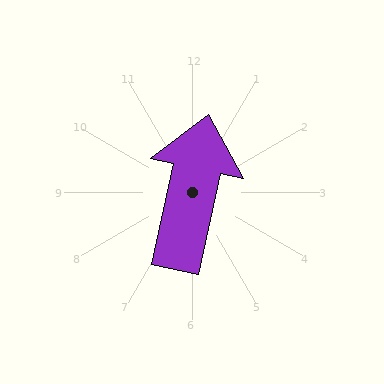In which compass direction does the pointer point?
North.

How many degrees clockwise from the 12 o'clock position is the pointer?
Approximately 12 degrees.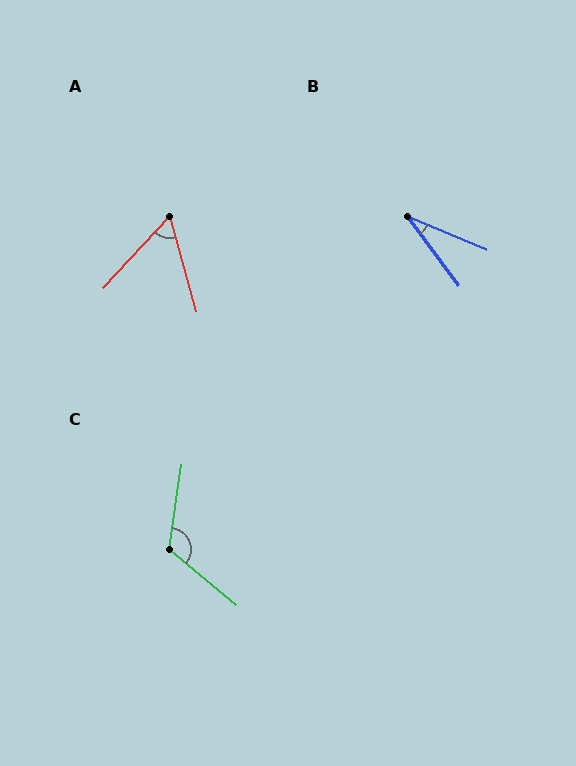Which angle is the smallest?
B, at approximately 31 degrees.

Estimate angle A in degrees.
Approximately 58 degrees.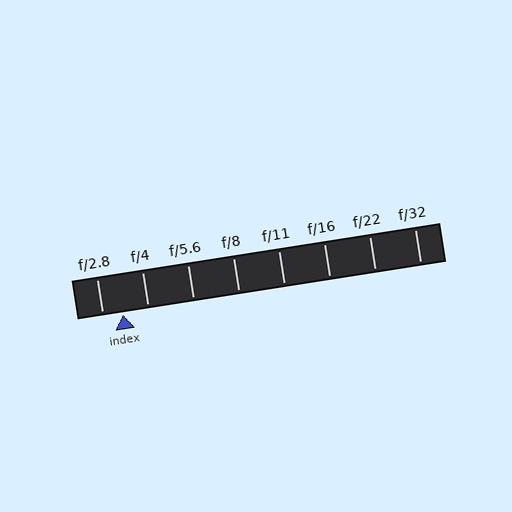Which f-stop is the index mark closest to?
The index mark is closest to f/2.8.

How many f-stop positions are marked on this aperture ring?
There are 8 f-stop positions marked.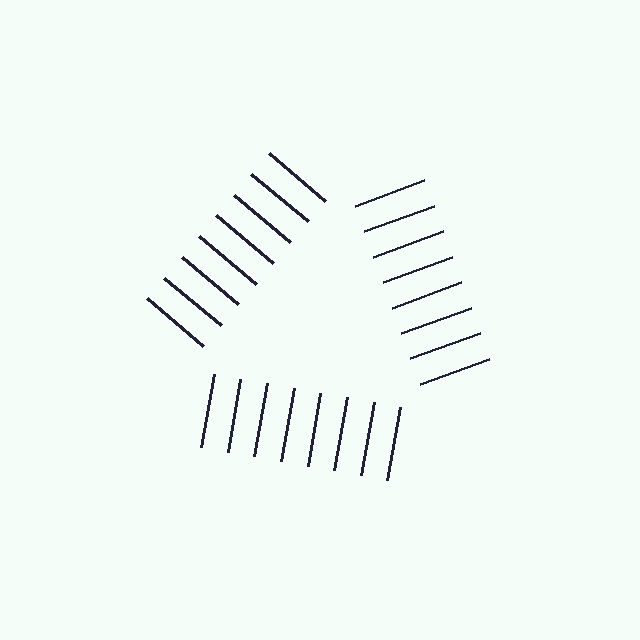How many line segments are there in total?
24 — 8 along each of the 3 edges.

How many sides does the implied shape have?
3 sides — the line-ends trace a triangle.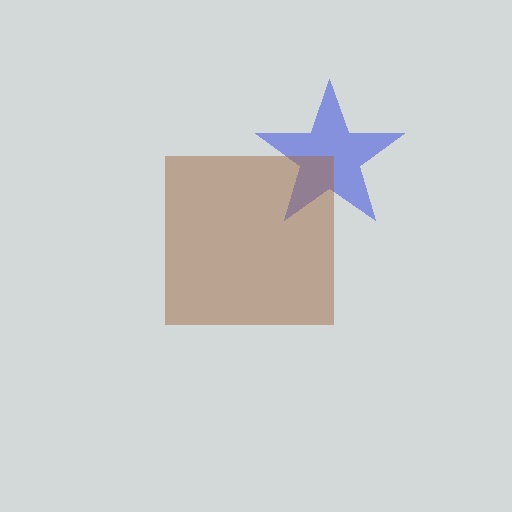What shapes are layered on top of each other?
The layered shapes are: a blue star, a brown square.